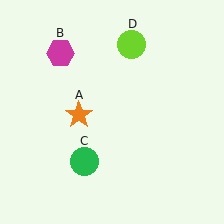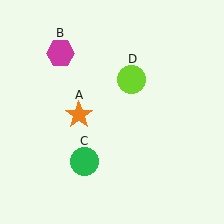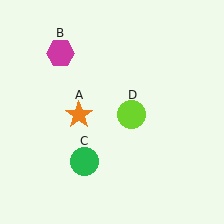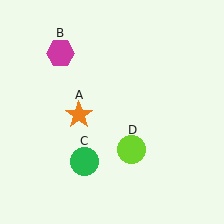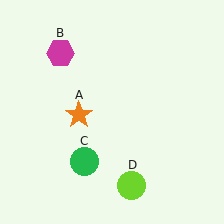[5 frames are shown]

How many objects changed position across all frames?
1 object changed position: lime circle (object D).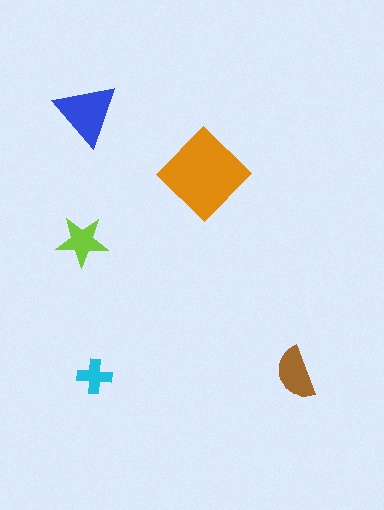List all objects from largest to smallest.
The orange diamond, the blue triangle, the brown semicircle, the lime star, the cyan cross.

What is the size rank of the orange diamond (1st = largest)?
1st.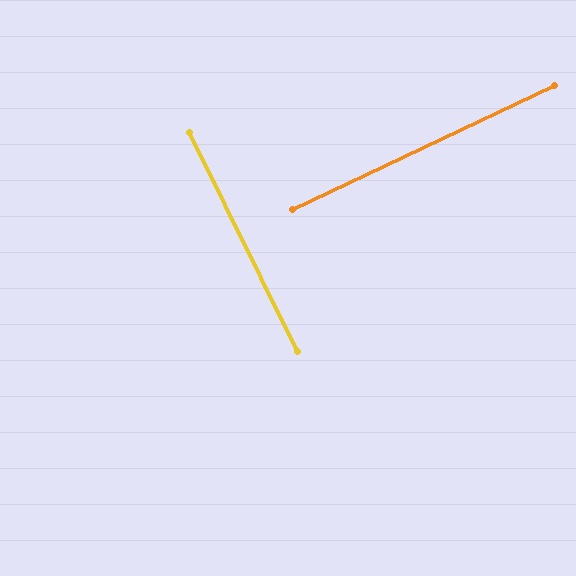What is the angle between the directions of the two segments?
Approximately 89 degrees.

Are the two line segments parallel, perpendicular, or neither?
Perpendicular — they meet at approximately 89°.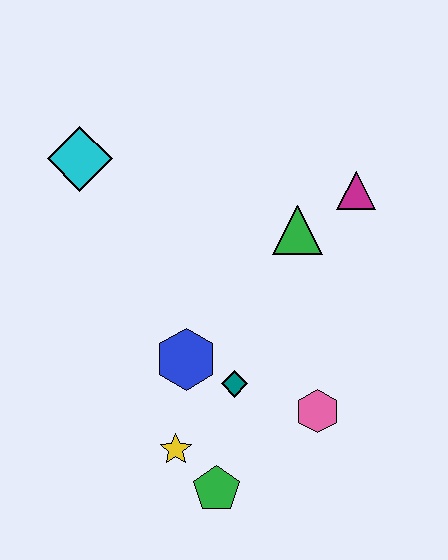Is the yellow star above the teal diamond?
No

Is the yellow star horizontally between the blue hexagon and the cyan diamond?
Yes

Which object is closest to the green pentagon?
The yellow star is closest to the green pentagon.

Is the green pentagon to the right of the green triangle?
No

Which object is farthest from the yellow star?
The magenta triangle is farthest from the yellow star.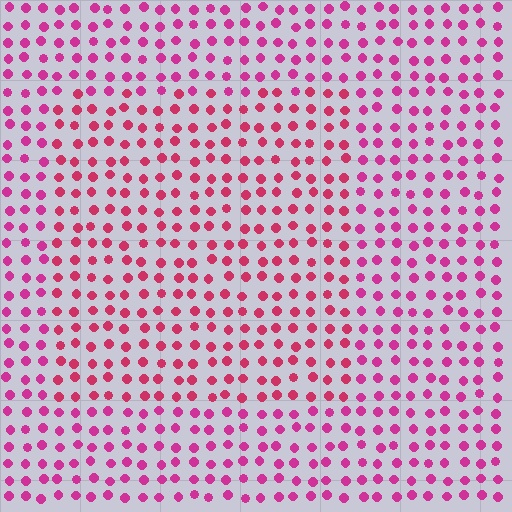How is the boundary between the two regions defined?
The boundary is defined purely by a slight shift in hue (about 19 degrees). Spacing, size, and orientation are identical on both sides.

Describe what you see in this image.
The image is filled with small magenta elements in a uniform arrangement. A rectangle-shaped region is visible where the elements are tinted to a slightly different hue, forming a subtle color boundary.